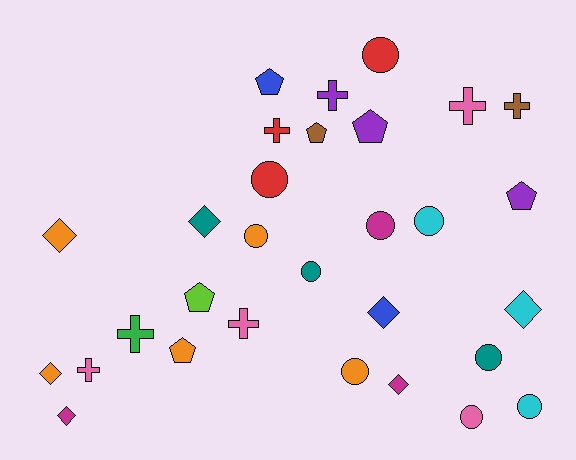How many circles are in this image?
There are 10 circles.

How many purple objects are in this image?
There are 3 purple objects.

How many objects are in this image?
There are 30 objects.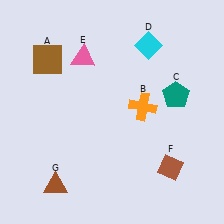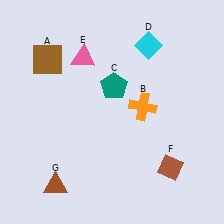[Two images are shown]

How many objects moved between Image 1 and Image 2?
1 object moved between the two images.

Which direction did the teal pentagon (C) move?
The teal pentagon (C) moved left.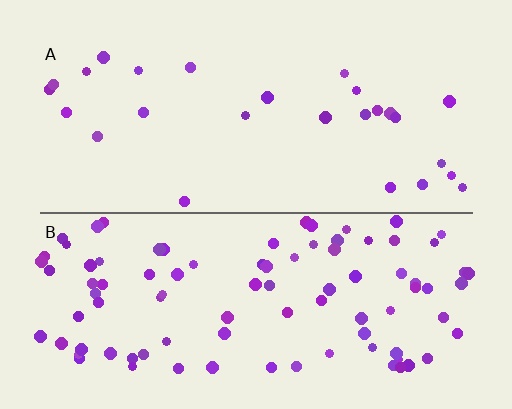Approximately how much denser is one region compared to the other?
Approximately 3.5× — region B over region A.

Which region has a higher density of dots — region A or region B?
B (the bottom).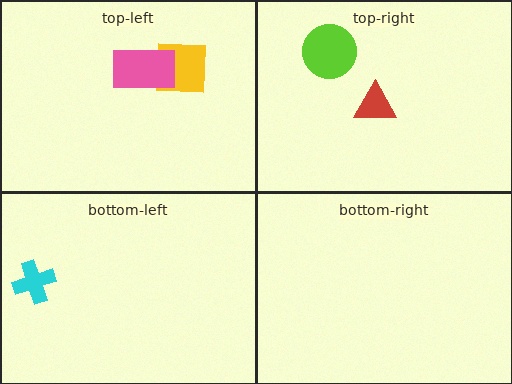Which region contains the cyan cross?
The bottom-left region.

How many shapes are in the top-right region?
2.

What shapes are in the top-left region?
The yellow square, the pink rectangle.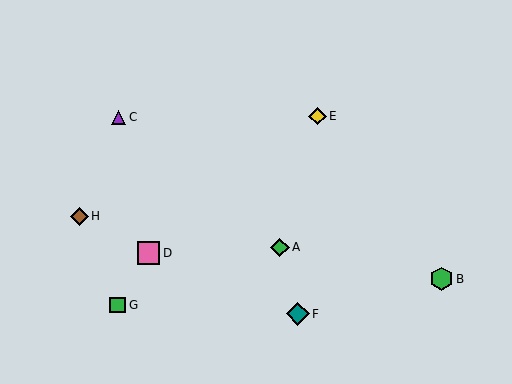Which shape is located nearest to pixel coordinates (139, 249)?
The pink square (labeled D) at (149, 253) is nearest to that location.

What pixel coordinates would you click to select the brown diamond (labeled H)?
Click at (79, 217) to select the brown diamond H.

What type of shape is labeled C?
Shape C is a purple triangle.